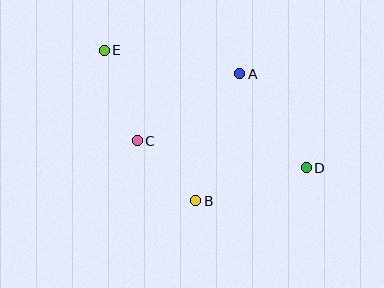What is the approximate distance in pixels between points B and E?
The distance between B and E is approximately 176 pixels.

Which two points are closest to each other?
Points B and C are closest to each other.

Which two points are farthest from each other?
Points D and E are farthest from each other.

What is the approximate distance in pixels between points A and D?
The distance between A and D is approximately 115 pixels.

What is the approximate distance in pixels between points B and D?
The distance between B and D is approximately 115 pixels.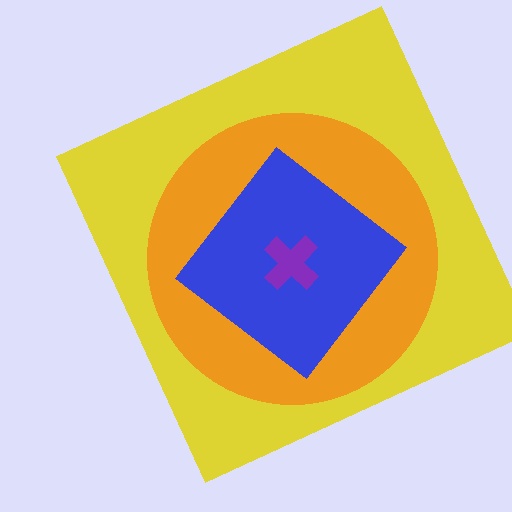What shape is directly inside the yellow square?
The orange circle.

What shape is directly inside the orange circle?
The blue diamond.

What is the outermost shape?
The yellow square.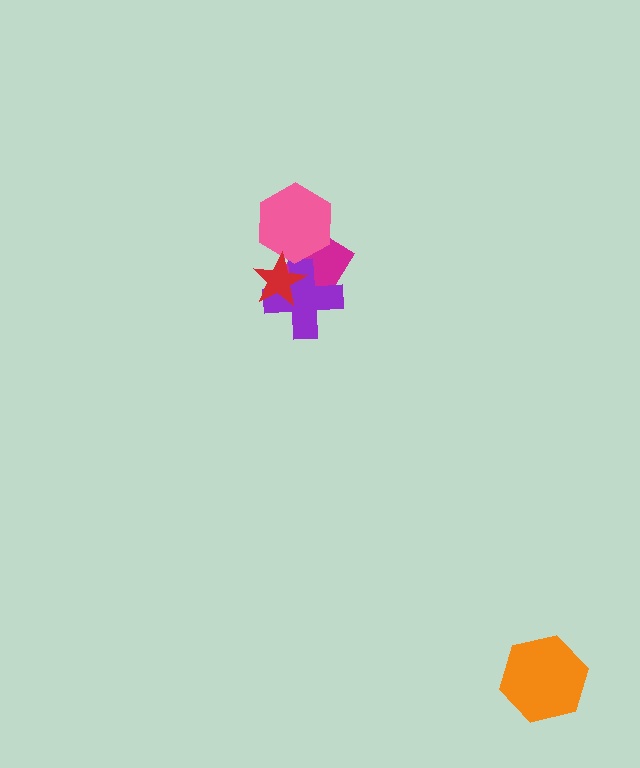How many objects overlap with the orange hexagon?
0 objects overlap with the orange hexagon.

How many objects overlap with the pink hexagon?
2 objects overlap with the pink hexagon.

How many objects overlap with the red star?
3 objects overlap with the red star.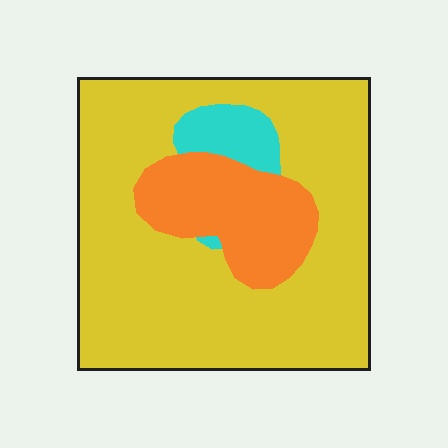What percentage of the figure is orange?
Orange takes up about one fifth (1/5) of the figure.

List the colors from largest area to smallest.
From largest to smallest: yellow, orange, cyan.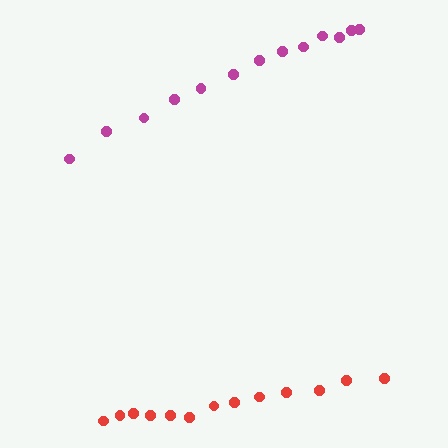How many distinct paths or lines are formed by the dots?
There are 2 distinct paths.